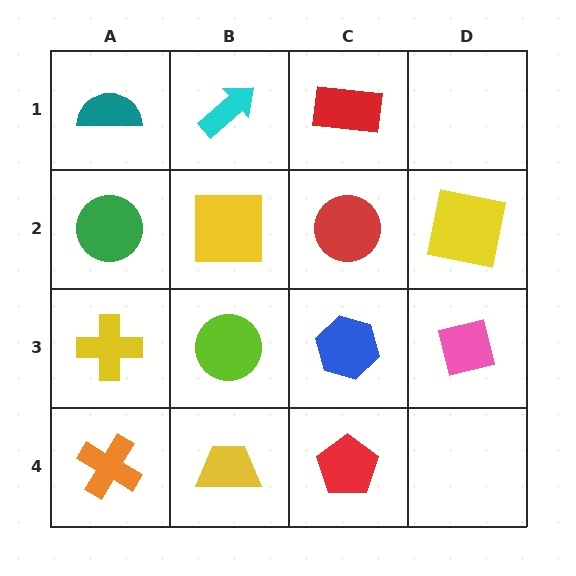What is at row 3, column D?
A pink square.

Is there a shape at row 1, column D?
No, that cell is empty.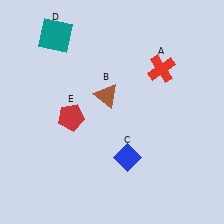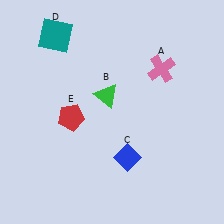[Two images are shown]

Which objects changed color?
A changed from red to pink. B changed from brown to green.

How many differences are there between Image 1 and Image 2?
There are 2 differences between the two images.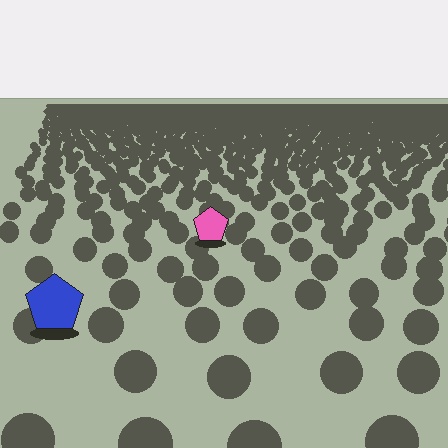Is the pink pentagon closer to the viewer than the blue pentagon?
No. The blue pentagon is closer — you can tell from the texture gradient: the ground texture is coarser near it.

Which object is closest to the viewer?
The blue pentagon is closest. The texture marks near it are larger and more spread out.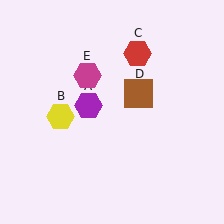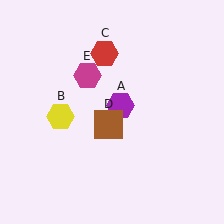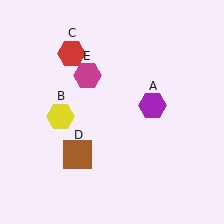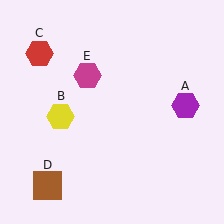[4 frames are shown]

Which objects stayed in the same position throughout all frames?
Yellow hexagon (object B) and magenta hexagon (object E) remained stationary.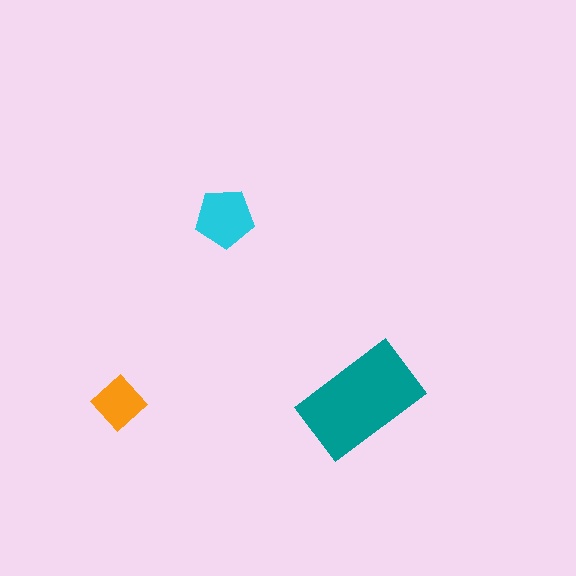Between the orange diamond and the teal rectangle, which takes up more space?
The teal rectangle.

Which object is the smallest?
The orange diamond.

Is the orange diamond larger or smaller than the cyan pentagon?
Smaller.